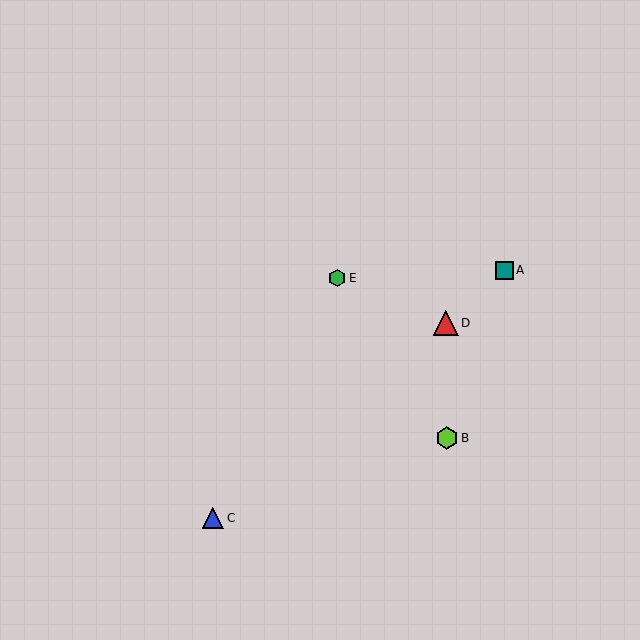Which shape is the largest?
The red triangle (labeled D) is the largest.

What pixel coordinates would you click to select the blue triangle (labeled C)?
Click at (213, 518) to select the blue triangle C.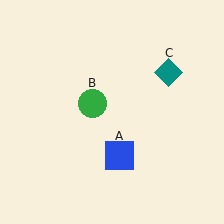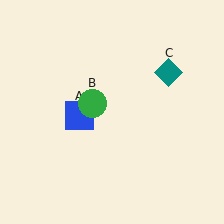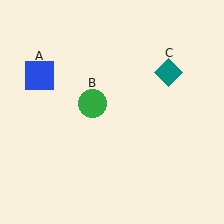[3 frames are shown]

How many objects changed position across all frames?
1 object changed position: blue square (object A).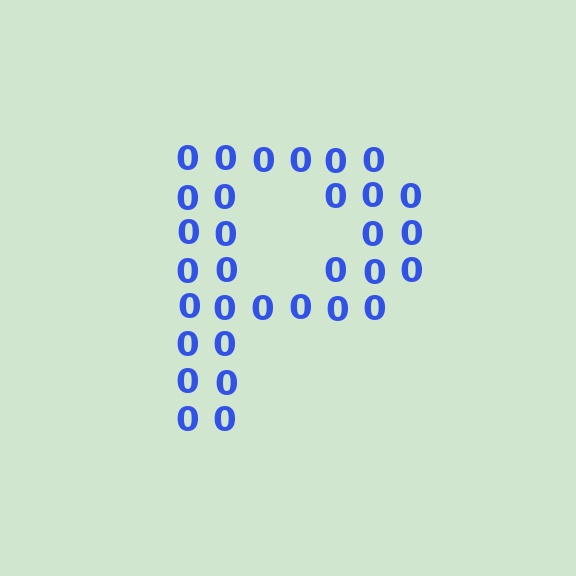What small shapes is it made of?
It is made of small digit 0's.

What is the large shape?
The large shape is the letter P.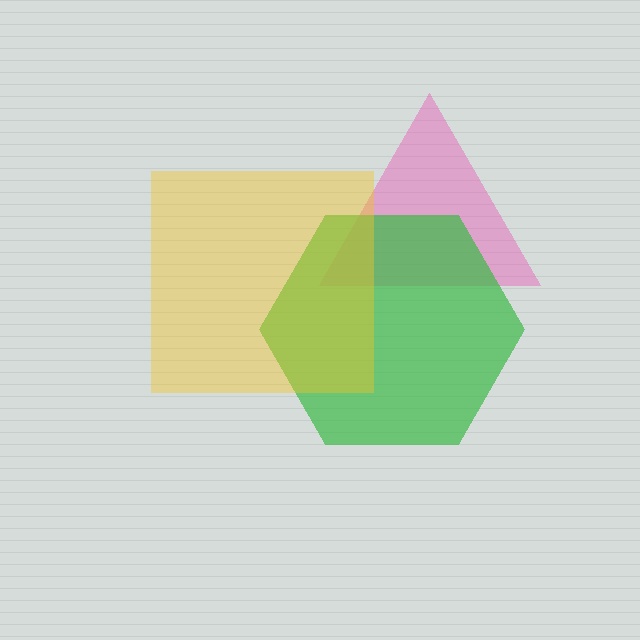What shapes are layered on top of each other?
The layered shapes are: a pink triangle, a green hexagon, a yellow square.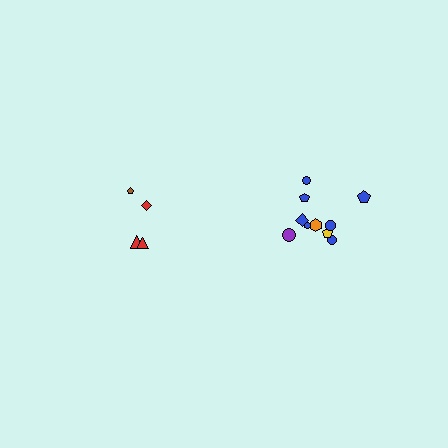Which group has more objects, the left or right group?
The right group.